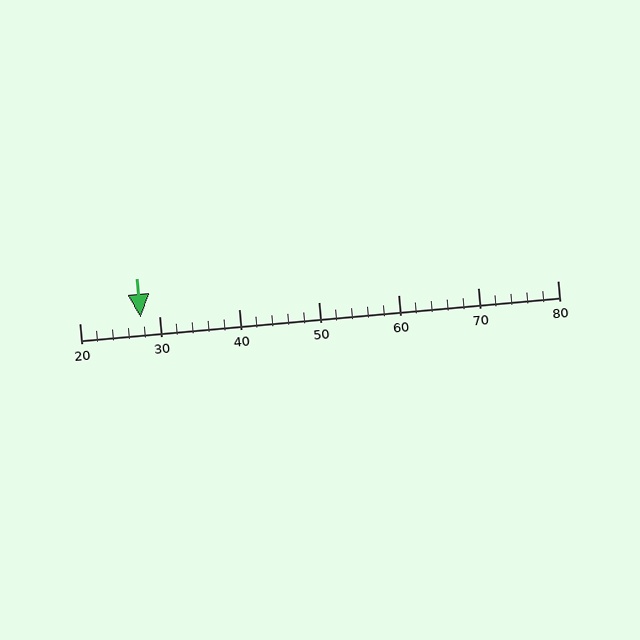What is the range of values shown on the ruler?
The ruler shows values from 20 to 80.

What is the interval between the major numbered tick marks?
The major tick marks are spaced 10 units apart.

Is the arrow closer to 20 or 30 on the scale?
The arrow is closer to 30.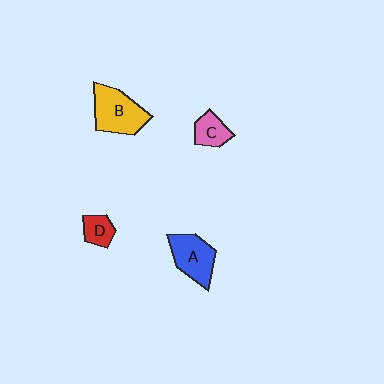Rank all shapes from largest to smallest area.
From largest to smallest: B (yellow), A (blue), C (pink), D (red).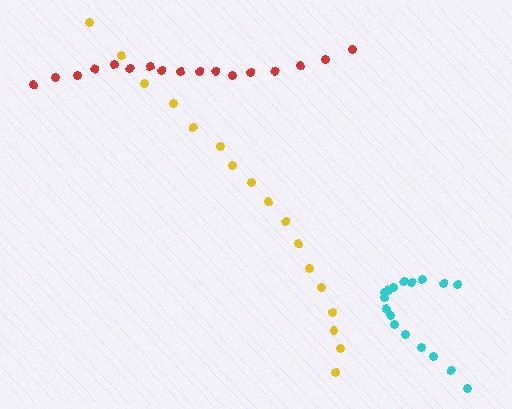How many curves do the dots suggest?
There are 3 distinct paths.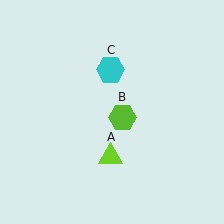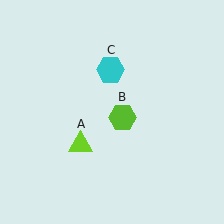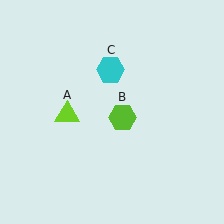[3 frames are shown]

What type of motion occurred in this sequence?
The lime triangle (object A) rotated clockwise around the center of the scene.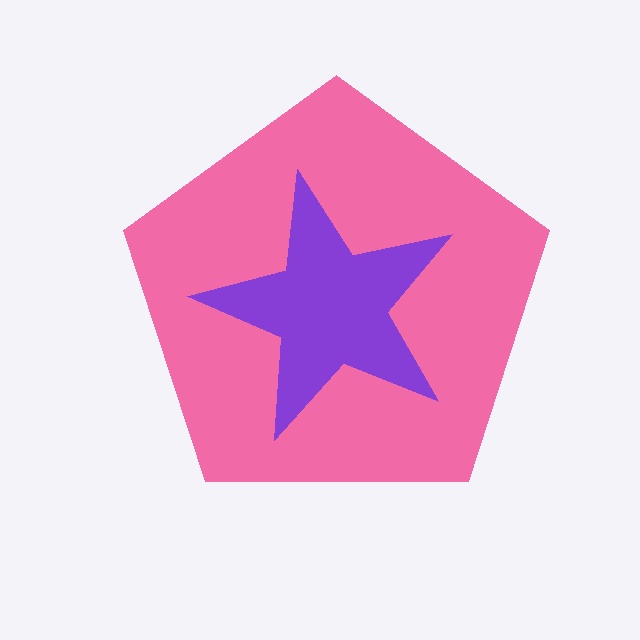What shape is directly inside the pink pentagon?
The purple star.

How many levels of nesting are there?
2.